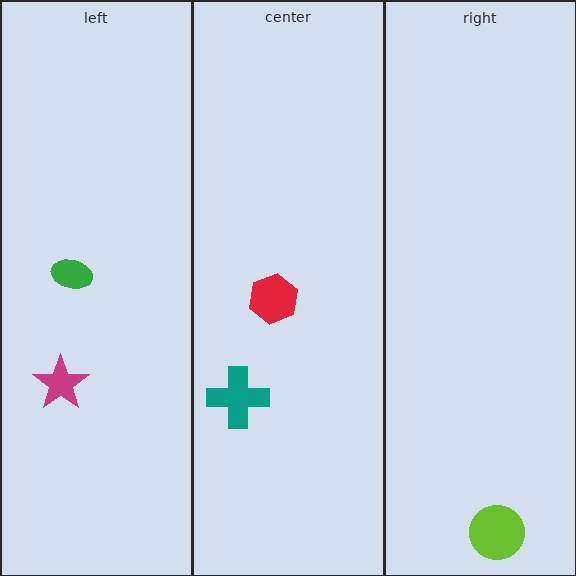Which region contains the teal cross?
The center region.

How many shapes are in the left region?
2.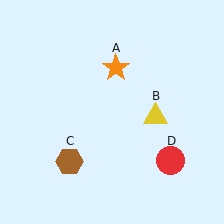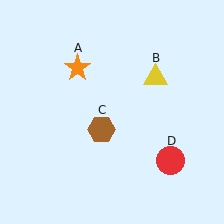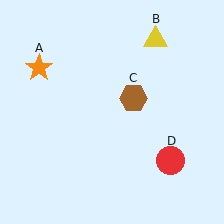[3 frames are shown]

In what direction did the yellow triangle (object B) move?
The yellow triangle (object B) moved up.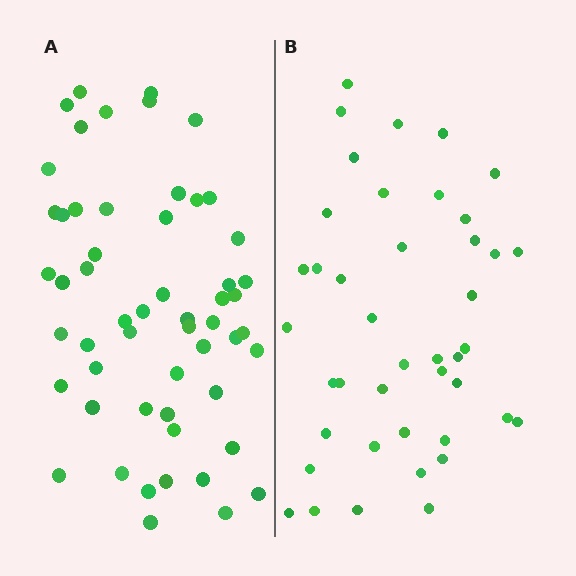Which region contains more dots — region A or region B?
Region A (the left region) has more dots.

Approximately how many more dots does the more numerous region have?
Region A has approximately 15 more dots than region B.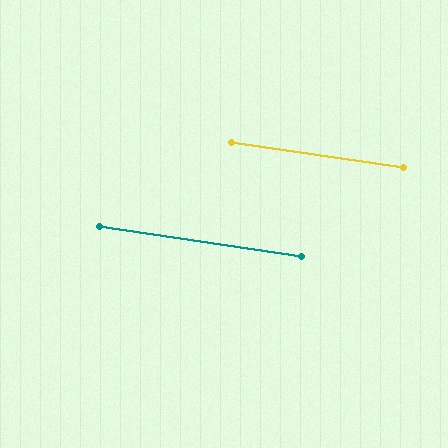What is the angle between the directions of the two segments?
Approximately 0 degrees.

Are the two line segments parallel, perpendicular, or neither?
Parallel — their directions differ by only 0.1°.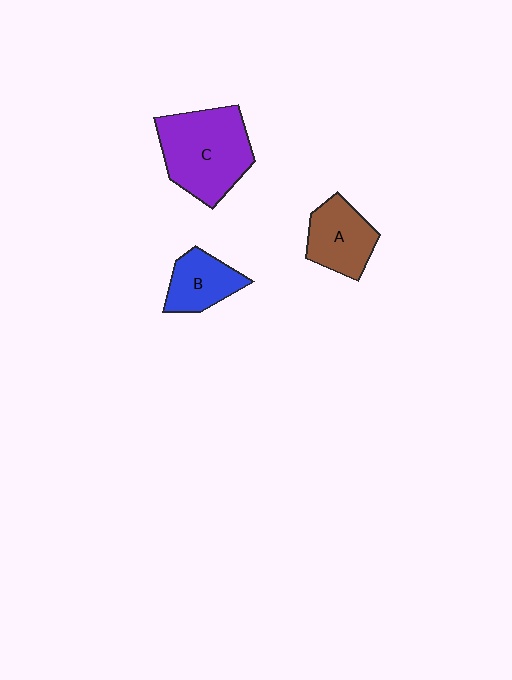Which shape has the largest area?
Shape C (purple).